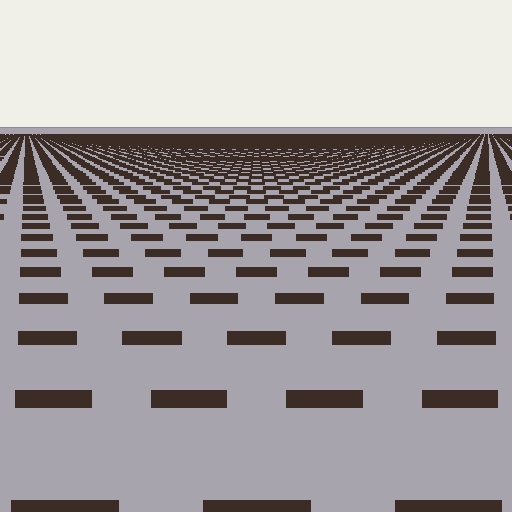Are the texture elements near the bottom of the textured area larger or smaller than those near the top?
Larger. Near the bottom, elements are closer to the viewer and appear at a bigger on-screen size.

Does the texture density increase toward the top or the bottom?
Density increases toward the top.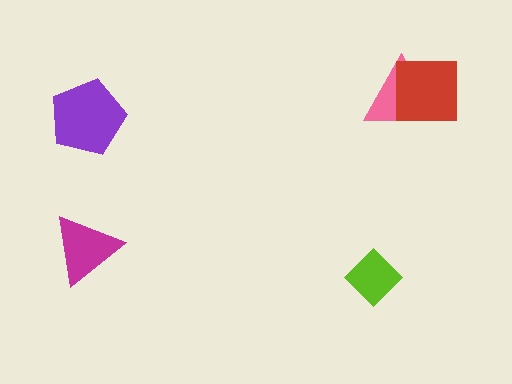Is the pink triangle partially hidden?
Yes, it is partially covered by another shape.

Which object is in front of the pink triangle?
The red square is in front of the pink triangle.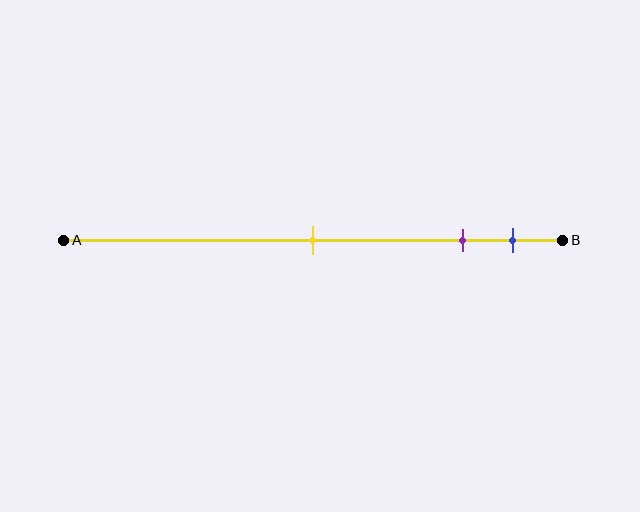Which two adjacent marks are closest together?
The purple and blue marks are the closest adjacent pair.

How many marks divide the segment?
There are 3 marks dividing the segment.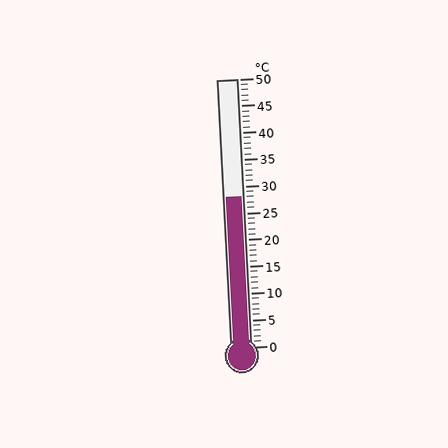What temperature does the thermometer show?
The thermometer shows approximately 28°C.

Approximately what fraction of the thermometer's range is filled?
The thermometer is filled to approximately 55% of its range.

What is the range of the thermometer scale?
The thermometer scale ranges from 0°C to 50°C.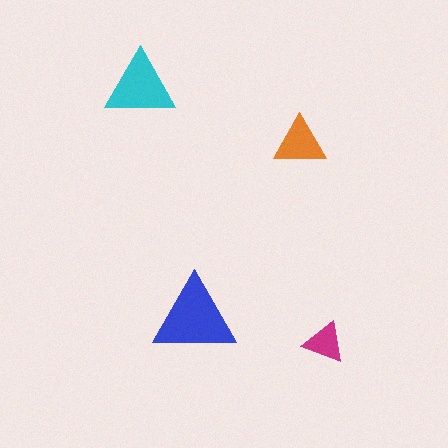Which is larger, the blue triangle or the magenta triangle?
The blue one.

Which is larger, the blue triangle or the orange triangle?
The blue one.